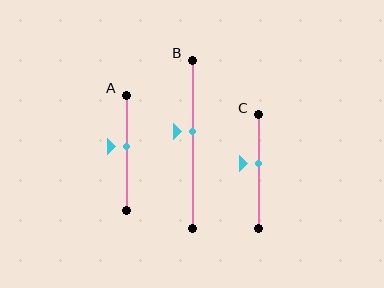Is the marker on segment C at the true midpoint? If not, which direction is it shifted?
No, the marker on segment C is shifted upward by about 7% of the segment length.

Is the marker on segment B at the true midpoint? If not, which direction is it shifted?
No, the marker on segment B is shifted upward by about 8% of the segment length.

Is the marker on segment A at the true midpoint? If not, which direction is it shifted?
No, the marker on segment A is shifted upward by about 6% of the segment length.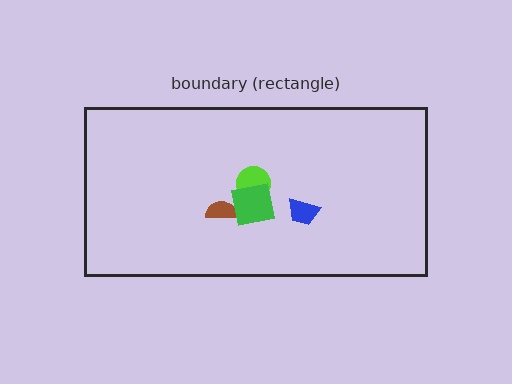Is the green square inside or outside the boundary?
Inside.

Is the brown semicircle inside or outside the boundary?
Inside.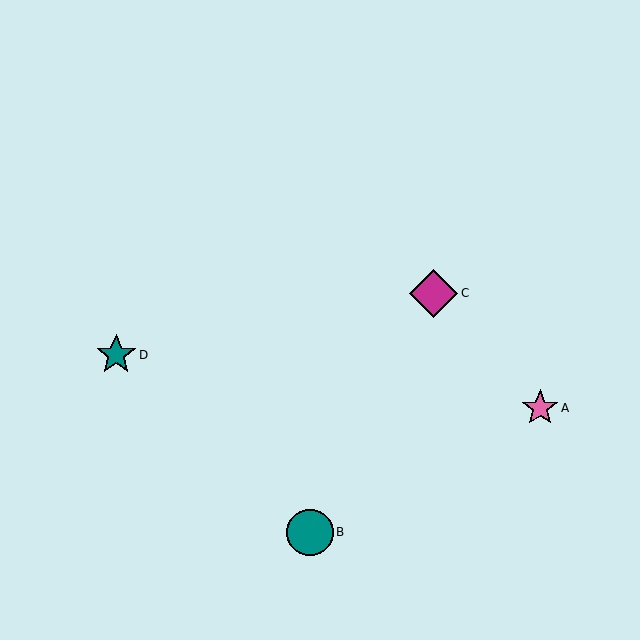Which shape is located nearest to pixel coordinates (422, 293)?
The magenta diamond (labeled C) at (434, 293) is nearest to that location.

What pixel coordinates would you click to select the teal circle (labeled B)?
Click at (310, 532) to select the teal circle B.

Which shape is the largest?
The magenta diamond (labeled C) is the largest.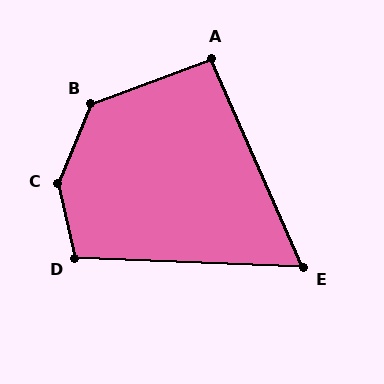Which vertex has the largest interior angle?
C, at approximately 145 degrees.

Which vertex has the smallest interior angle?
E, at approximately 64 degrees.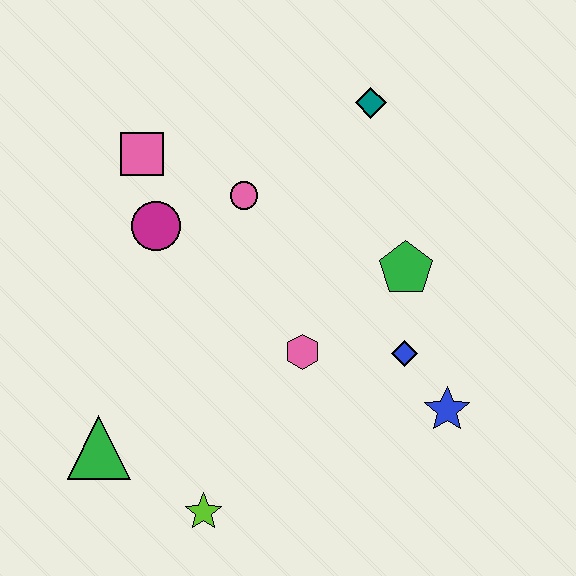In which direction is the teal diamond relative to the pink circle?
The teal diamond is to the right of the pink circle.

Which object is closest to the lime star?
The green triangle is closest to the lime star.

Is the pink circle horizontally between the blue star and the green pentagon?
No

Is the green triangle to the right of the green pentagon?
No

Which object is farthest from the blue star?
The pink square is farthest from the blue star.